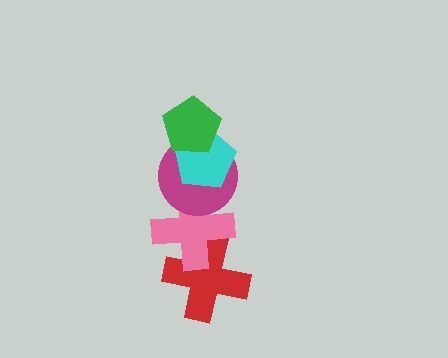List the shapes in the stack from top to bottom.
From top to bottom: the green pentagon, the cyan pentagon, the magenta circle, the pink cross, the red cross.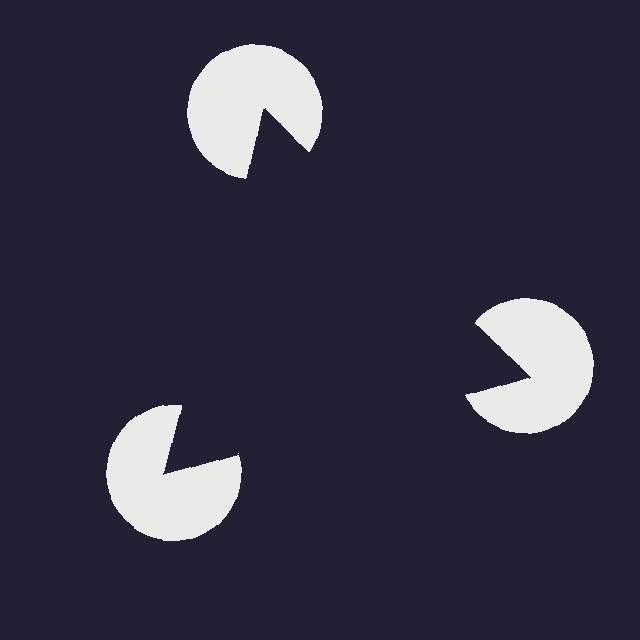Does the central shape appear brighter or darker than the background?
It typically appears slightly darker than the background, even though no actual brightness change is drawn.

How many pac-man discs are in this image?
There are 3 — one at each vertex of the illusory triangle.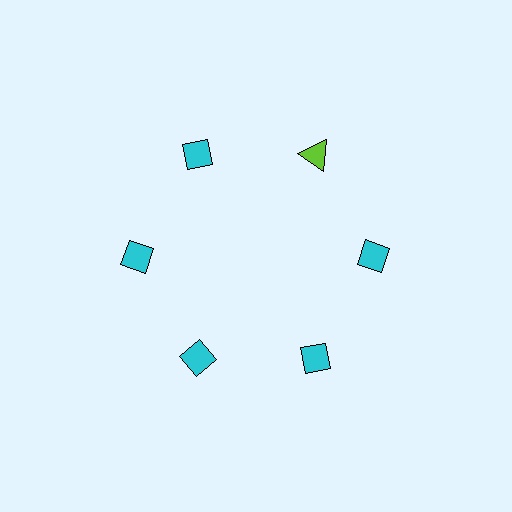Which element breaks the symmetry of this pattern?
The lime triangle at roughly the 1 o'clock position breaks the symmetry. All other shapes are cyan diamonds.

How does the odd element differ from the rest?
It differs in both color (lime instead of cyan) and shape (triangle instead of diamond).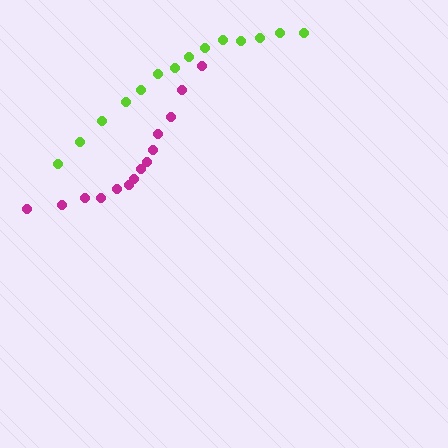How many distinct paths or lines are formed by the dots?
There are 2 distinct paths.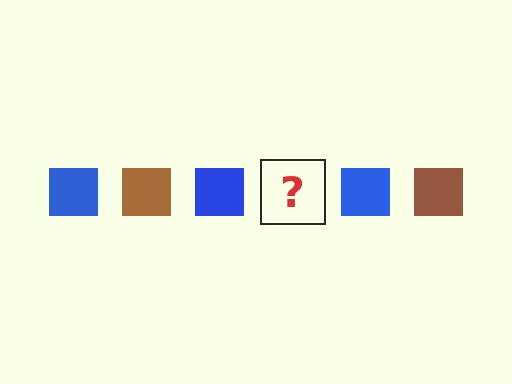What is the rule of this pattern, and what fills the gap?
The rule is that the pattern cycles through blue, brown squares. The gap should be filled with a brown square.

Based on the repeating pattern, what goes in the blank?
The blank should be a brown square.